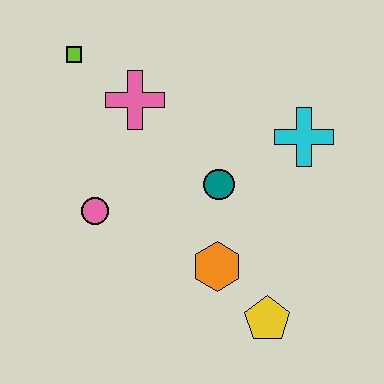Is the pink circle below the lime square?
Yes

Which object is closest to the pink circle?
The pink cross is closest to the pink circle.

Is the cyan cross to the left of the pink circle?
No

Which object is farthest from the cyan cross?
The lime square is farthest from the cyan cross.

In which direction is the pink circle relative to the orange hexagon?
The pink circle is to the left of the orange hexagon.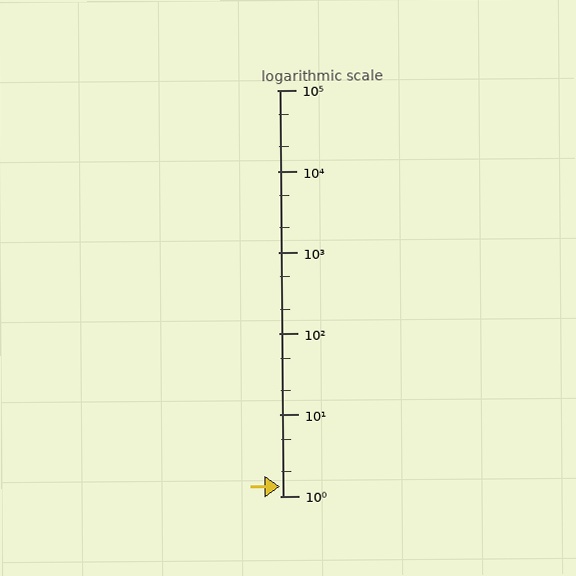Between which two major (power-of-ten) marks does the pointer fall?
The pointer is between 1 and 10.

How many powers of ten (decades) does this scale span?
The scale spans 5 decades, from 1 to 100000.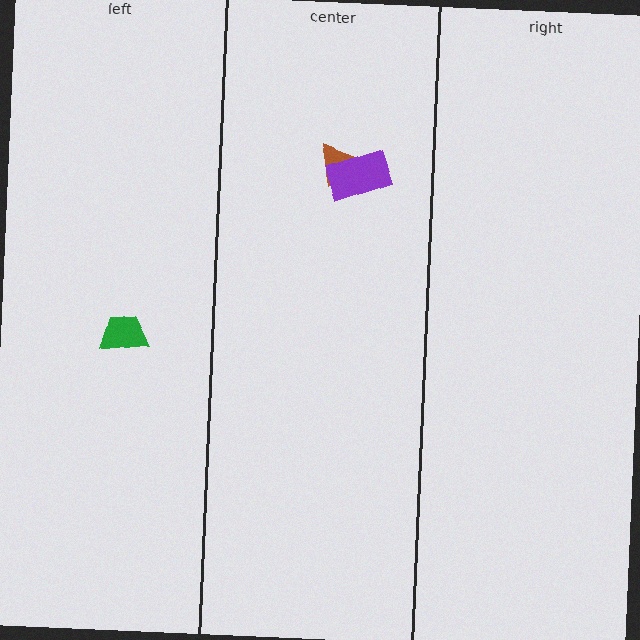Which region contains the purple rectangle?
The center region.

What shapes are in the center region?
The brown triangle, the purple rectangle.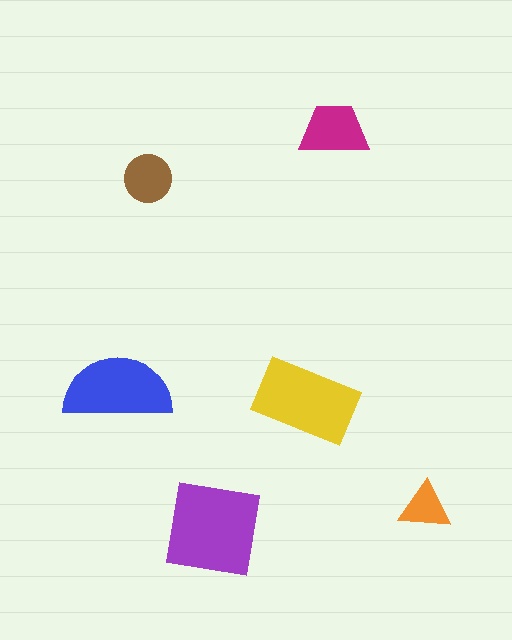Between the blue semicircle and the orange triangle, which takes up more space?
The blue semicircle.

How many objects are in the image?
There are 6 objects in the image.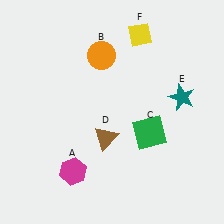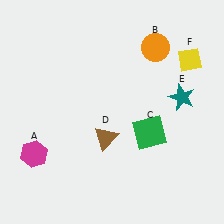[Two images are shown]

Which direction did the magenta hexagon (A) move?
The magenta hexagon (A) moved left.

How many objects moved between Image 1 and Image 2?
3 objects moved between the two images.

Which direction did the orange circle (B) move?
The orange circle (B) moved right.